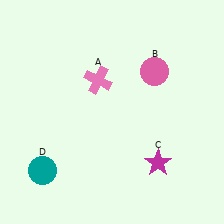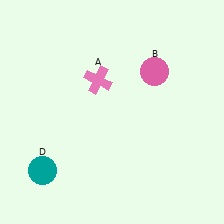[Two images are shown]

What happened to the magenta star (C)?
The magenta star (C) was removed in Image 2. It was in the bottom-right area of Image 1.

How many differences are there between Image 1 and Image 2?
There is 1 difference between the two images.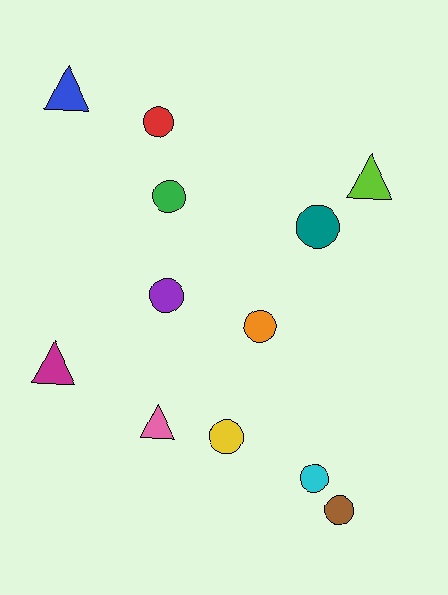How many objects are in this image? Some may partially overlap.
There are 12 objects.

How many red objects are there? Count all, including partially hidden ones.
There is 1 red object.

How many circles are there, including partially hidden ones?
There are 8 circles.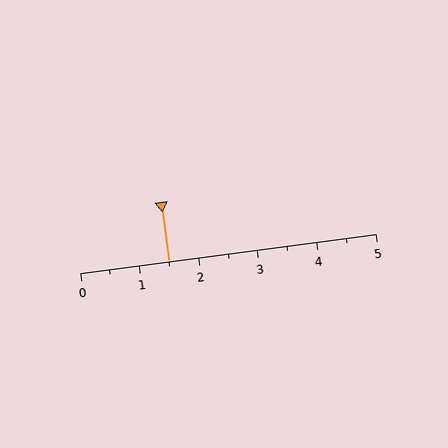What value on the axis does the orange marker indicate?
The marker indicates approximately 1.5.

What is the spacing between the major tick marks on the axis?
The major ticks are spaced 1 apart.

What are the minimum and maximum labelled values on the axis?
The axis runs from 0 to 5.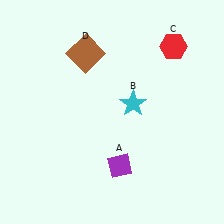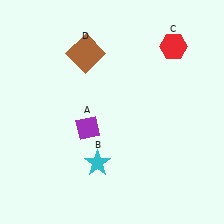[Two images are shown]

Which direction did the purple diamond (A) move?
The purple diamond (A) moved up.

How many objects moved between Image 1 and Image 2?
2 objects moved between the two images.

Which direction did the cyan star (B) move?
The cyan star (B) moved down.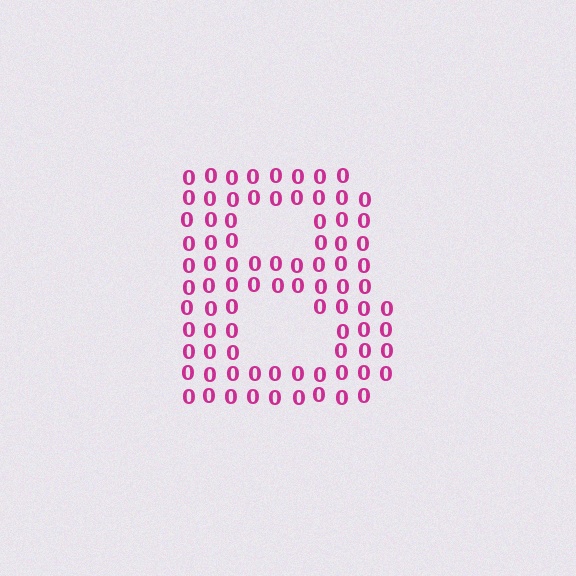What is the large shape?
The large shape is the letter B.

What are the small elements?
The small elements are digit 0's.